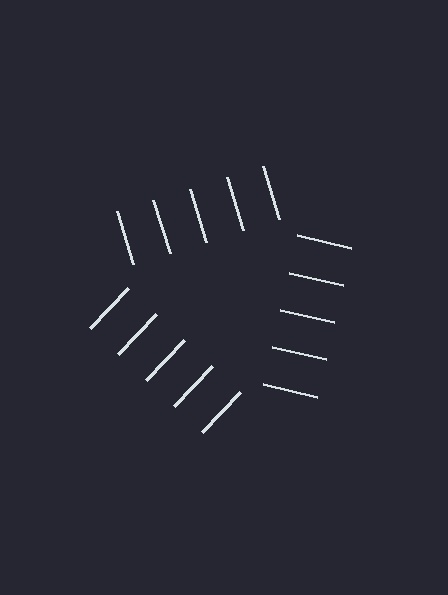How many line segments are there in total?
15 — 5 along each of the 3 edges.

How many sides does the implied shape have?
3 sides — the line-ends trace a triangle.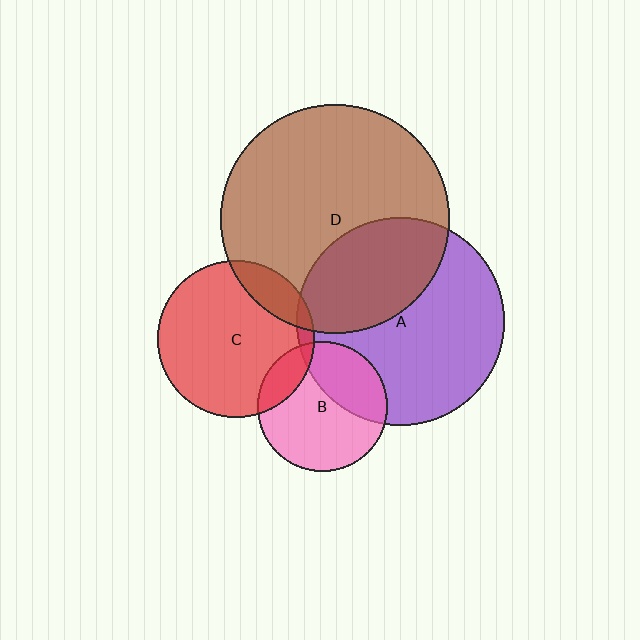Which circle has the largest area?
Circle D (brown).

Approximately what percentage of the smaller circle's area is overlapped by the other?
Approximately 5%.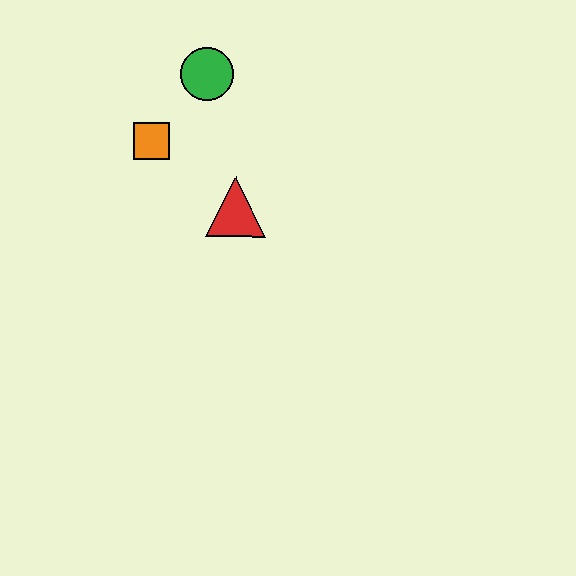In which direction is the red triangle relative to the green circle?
The red triangle is below the green circle.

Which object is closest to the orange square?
The green circle is closest to the orange square.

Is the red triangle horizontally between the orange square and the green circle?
No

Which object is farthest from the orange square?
The red triangle is farthest from the orange square.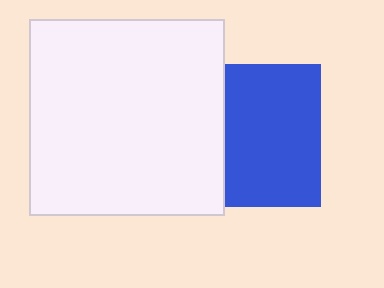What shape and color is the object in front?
The object in front is a white square.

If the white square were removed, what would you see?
You would see the complete blue square.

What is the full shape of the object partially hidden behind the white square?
The partially hidden object is a blue square.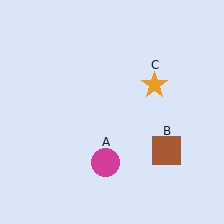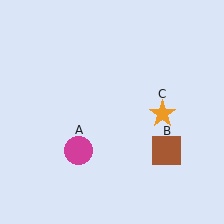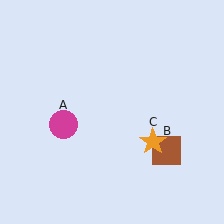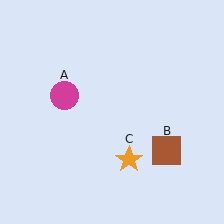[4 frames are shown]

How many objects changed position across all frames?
2 objects changed position: magenta circle (object A), orange star (object C).